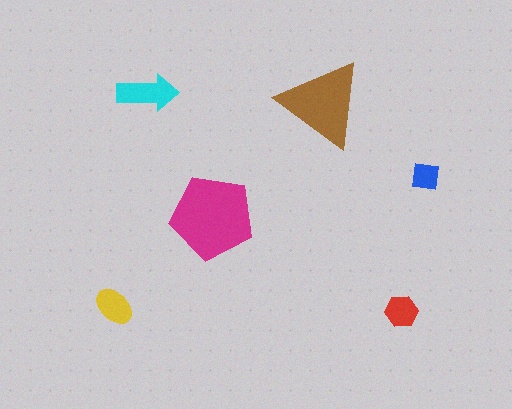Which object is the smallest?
The blue square.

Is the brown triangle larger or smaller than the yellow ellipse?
Larger.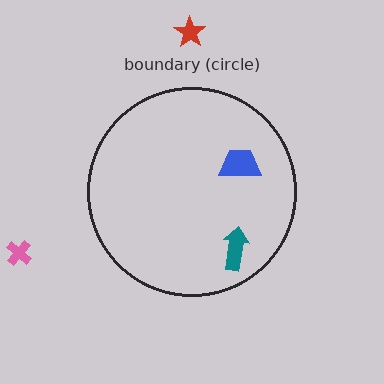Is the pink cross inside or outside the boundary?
Outside.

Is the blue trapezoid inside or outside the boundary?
Inside.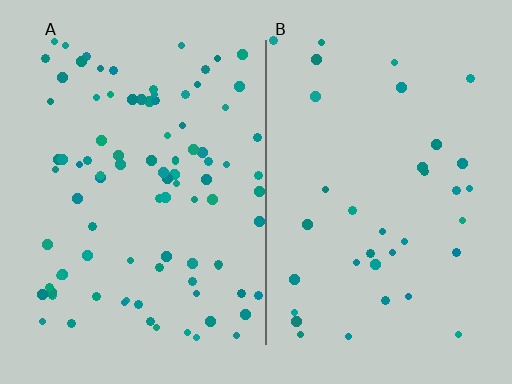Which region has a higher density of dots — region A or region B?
A (the left).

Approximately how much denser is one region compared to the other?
Approximately 2.6× — region A over region B.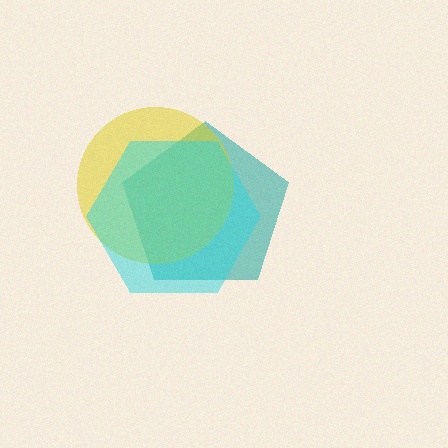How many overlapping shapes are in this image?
There are 3 overlapping shapes in the image.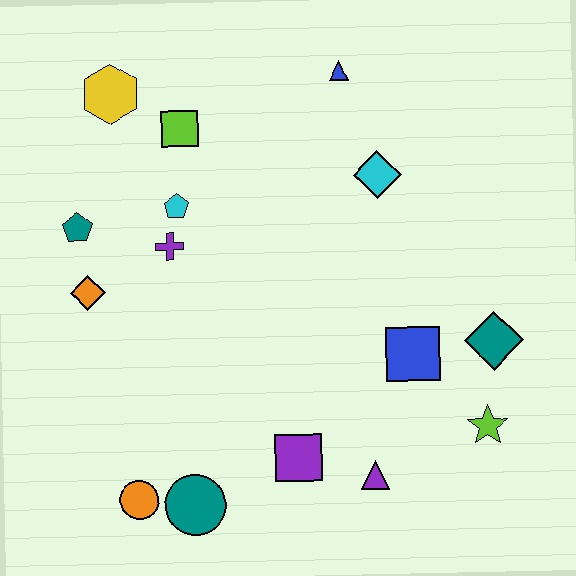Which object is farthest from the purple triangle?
The yellow hexagon is farthest from the purple triangle.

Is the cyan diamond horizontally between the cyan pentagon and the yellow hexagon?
No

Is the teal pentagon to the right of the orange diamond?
No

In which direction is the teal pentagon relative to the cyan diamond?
The teal pentagon is to the left of the cyan diamond.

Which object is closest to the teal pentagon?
The orange diamond is closest to the teal pentagon.